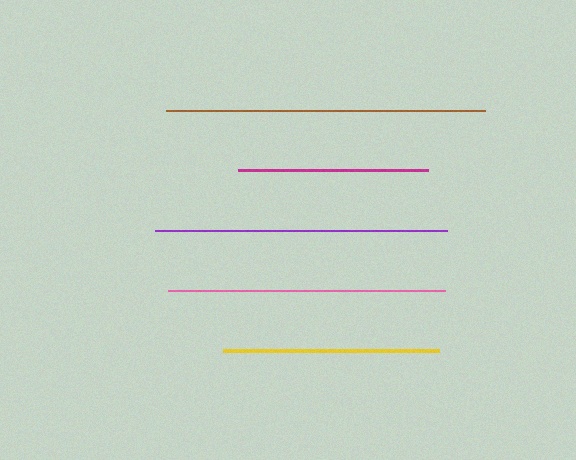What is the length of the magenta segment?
The magenta segment is approximately 190 pixels long.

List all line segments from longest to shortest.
From longest to shortest: brown, purple, pink, yellow, magenta.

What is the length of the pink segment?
The pink segment is approximately 277 pixels long.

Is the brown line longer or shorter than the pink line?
The brown line is longer than the pink line.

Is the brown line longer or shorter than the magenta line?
The brown line is longer than the magenta line.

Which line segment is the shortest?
The magenta line is the shortest at approximately 190 pixels.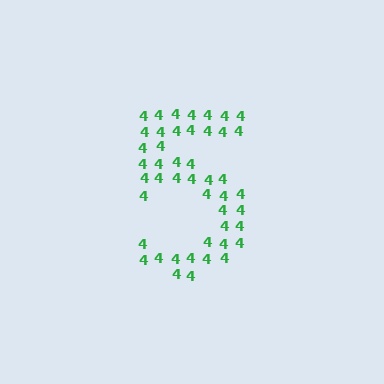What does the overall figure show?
The overall figure shows the digit 5.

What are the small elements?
The small elements are digit 4's.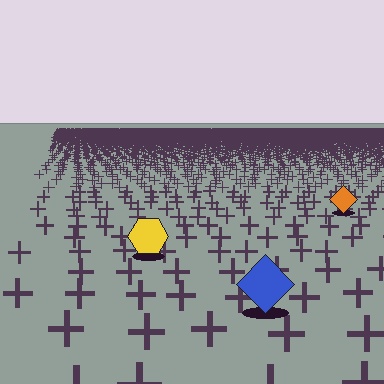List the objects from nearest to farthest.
From nearest to farthest: the blue diamond, the yellow hexagon, the orange diamond.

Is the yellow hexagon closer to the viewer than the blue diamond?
No. The blue diamond is closer — you can tell from the texture gradient: the ground texture is coarser near it.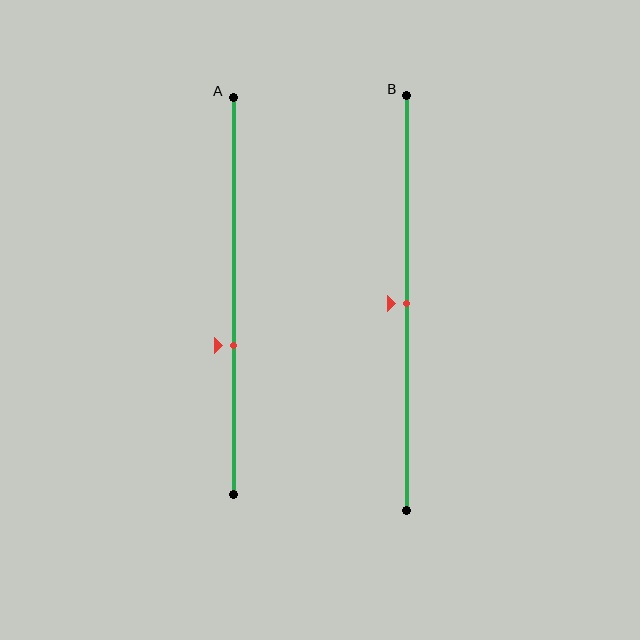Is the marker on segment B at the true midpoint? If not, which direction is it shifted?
Yes, the marker on segment B is at the true midpoint.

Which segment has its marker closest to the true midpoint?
Segment B has its marker closest to the true midpoint.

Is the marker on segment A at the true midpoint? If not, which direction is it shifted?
No, the marker on segment A is shifted downward by about 12% of the segment length.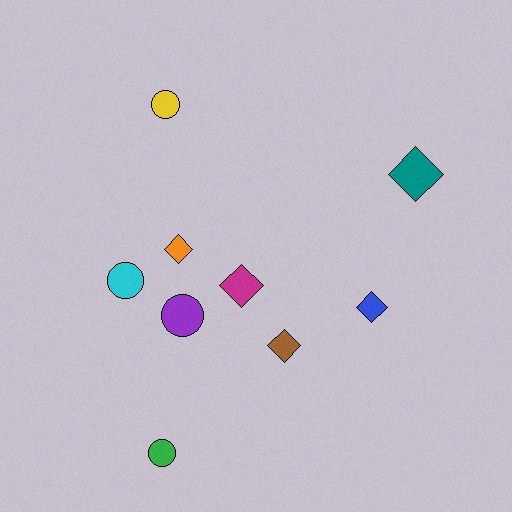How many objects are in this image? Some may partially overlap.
There are 9 objects.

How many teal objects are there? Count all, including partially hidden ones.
There is 1 teal object.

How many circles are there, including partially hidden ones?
There are 4 circles.